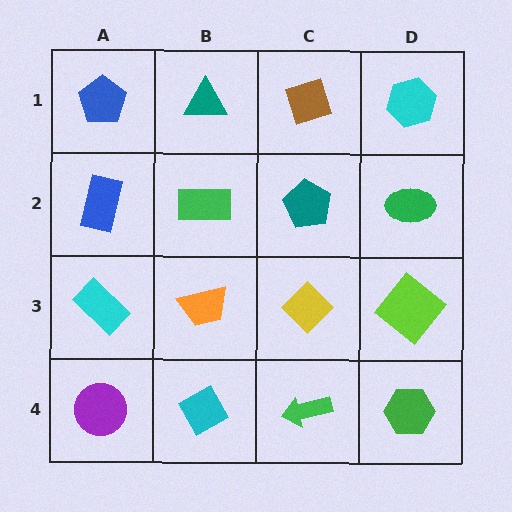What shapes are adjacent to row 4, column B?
An orange trapezoid (row 3, column B), a purple circle (row 4, column A), a green arrow (row 4, column C).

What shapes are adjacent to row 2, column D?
A cyan hexagon (row 1, column D), a lime diamond (row 3, column D), a teal pentagon (row 2, column C).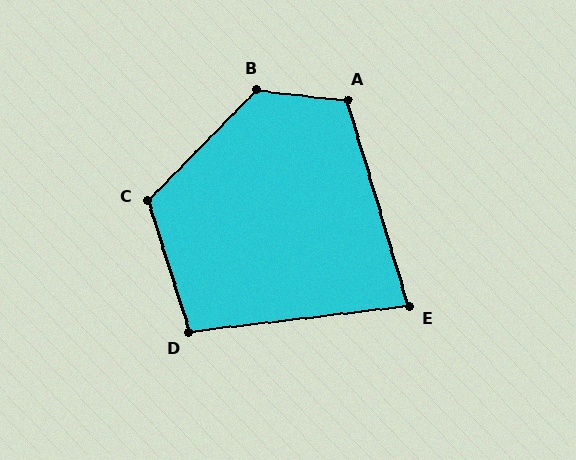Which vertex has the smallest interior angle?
E, at approximately 80 degrees.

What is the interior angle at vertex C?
Approximately 118 degrees (obtuse).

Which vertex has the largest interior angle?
B, at approximately 128 degrees.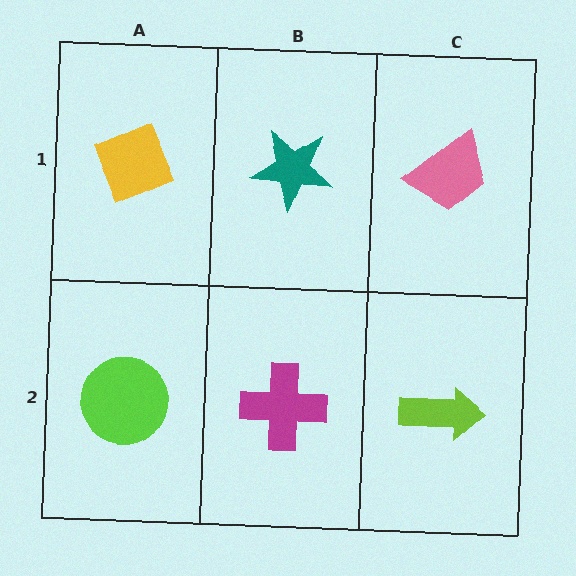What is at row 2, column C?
A lime arrow.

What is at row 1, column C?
A pink trapezoid.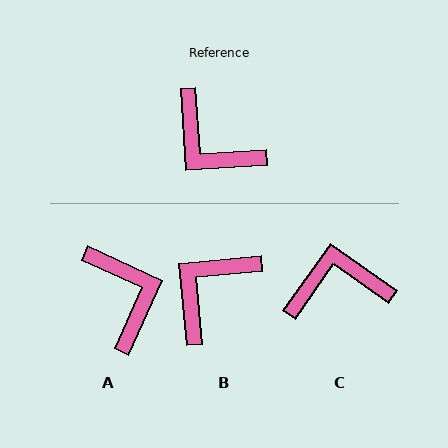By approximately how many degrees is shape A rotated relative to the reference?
Approximately 152 degrees counter-clockwise.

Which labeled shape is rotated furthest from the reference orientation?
A, about 152 degrees away.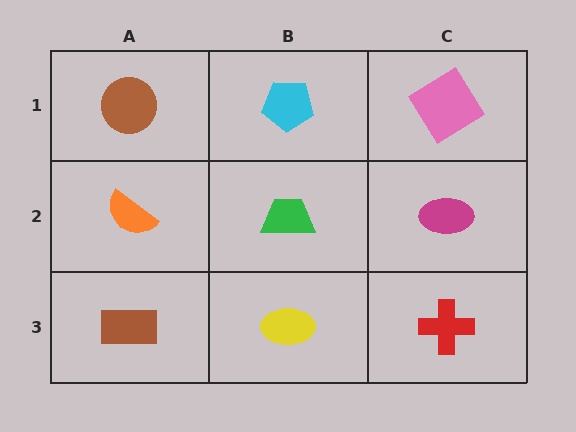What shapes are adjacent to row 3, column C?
A magenta ellipse (row 2, column C), a yellow ellipse (row 3, column B).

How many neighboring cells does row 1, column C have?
2.